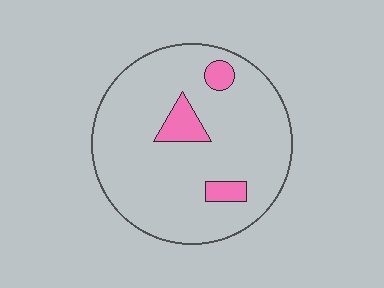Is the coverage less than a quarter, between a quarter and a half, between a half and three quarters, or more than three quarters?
Less than a quarter.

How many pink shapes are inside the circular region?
3.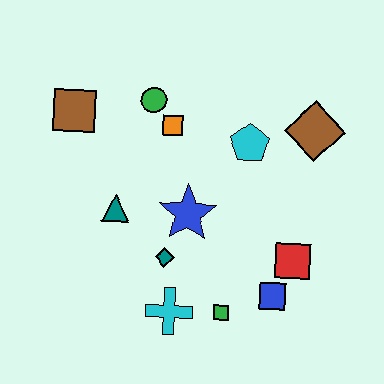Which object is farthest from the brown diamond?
The brown square is farthest from the brown diamond.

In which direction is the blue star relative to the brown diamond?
The blue star is to the left of the brown diamond.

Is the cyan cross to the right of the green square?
No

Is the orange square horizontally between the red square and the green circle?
Yes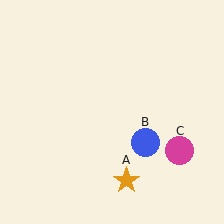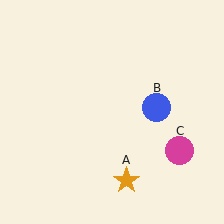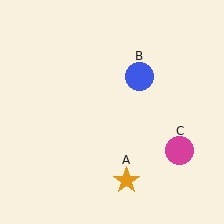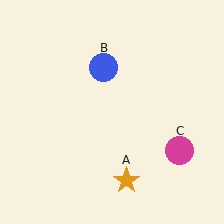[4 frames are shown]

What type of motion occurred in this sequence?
The blue circle (object B) rotated counterclockwise around the center of the scene.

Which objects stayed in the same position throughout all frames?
Orange star (object A) and magenta circle (object C) remained stationary.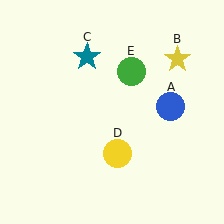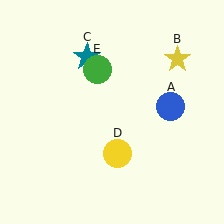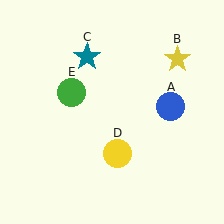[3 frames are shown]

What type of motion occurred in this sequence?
The green circle (object E) rotated counterclockwise around the center of the scene.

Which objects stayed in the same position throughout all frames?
Blue circle (object A) and yellow star (object B) and teal star (object C) and yellow circle (object D) remained stationary.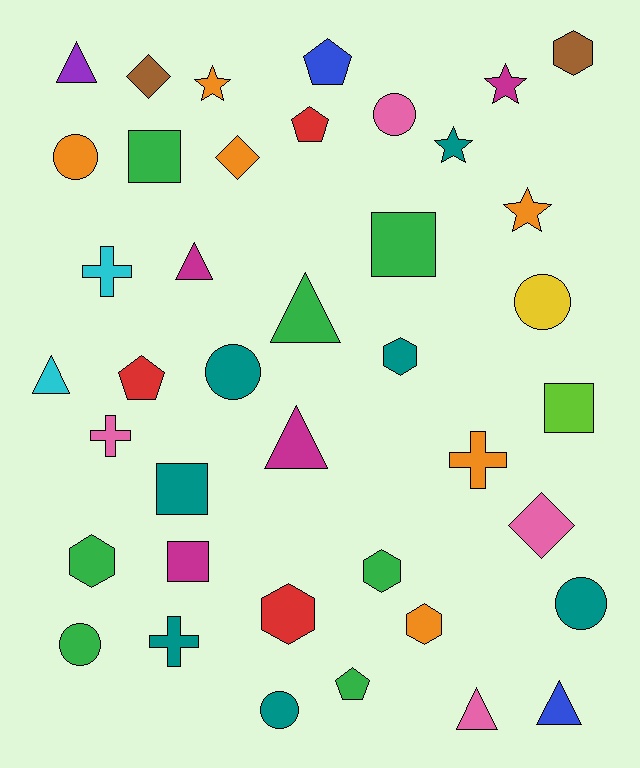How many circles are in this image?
There are 7 circles.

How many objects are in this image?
There are 40 objects.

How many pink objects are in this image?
There are 4 pink objects.